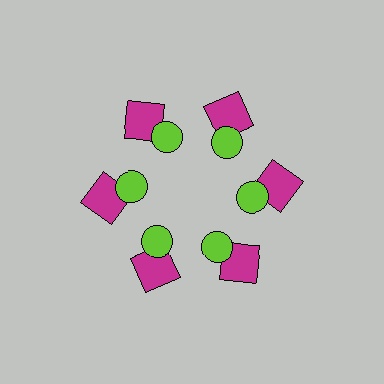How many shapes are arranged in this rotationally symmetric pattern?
There are 12 shapes, arranged in 6 groups of 2.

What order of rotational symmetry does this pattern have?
This pattern has 6-fold rotational symmetry.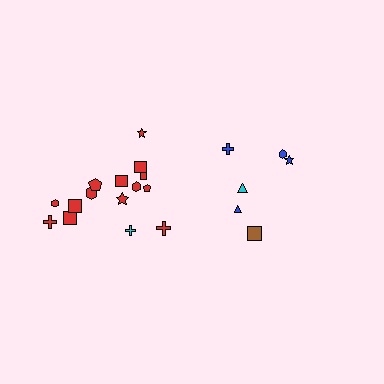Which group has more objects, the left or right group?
The left group.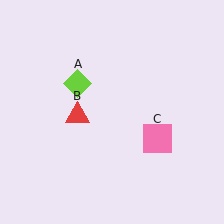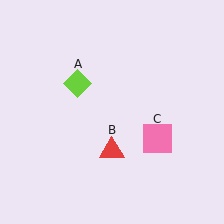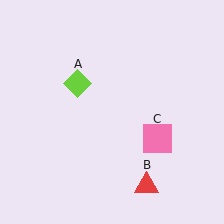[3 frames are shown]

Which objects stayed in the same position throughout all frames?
Lime diamond (object A) and pink square (object C) remained stationary.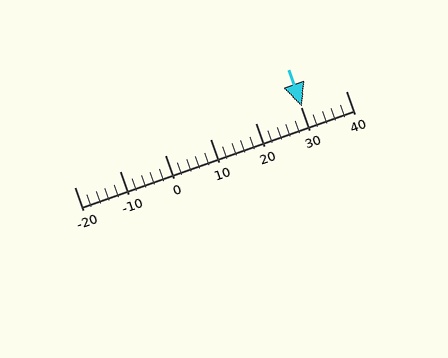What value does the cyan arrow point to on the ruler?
The cyan arrow points to approximately 30.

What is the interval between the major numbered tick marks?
The major tick marks are spaced 10 units apart.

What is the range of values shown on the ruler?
The ruler shows values from -20 to 40.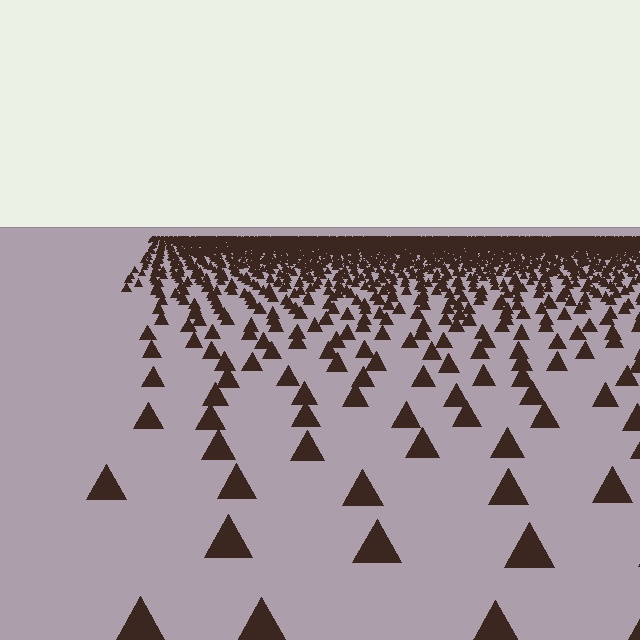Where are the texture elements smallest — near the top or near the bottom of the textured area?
Near the top.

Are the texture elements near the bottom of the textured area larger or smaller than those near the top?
Larger. Near the bottom, elements are closer to the viewer and appear at a bigger on-screen size.